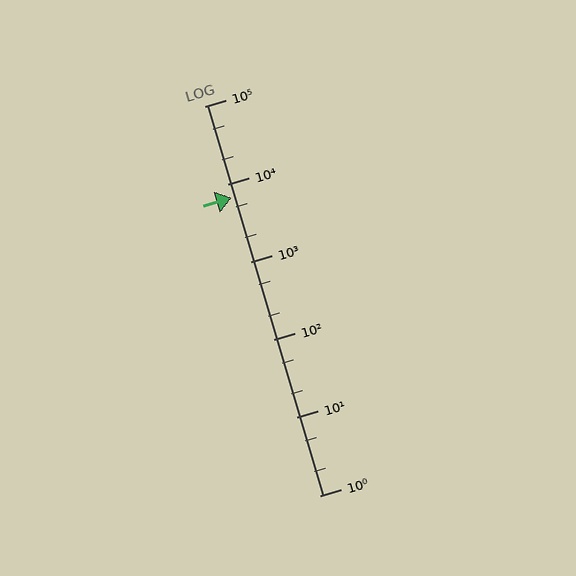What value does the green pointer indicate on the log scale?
The pointer indicates approximately 6600.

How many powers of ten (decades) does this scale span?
The scale spans 5 decades, from 1 to 100000.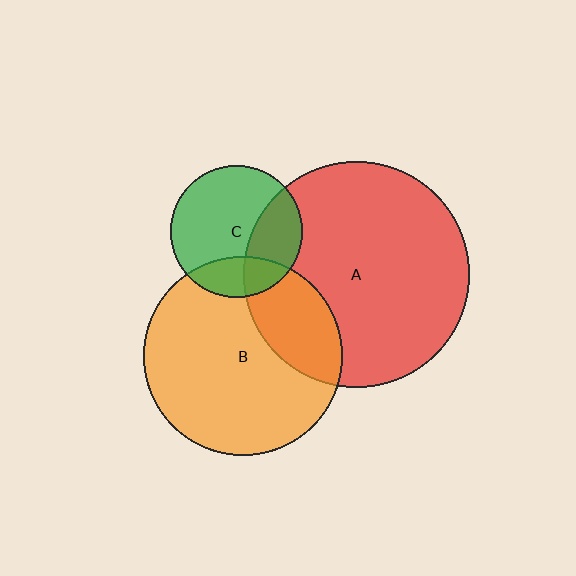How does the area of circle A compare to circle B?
Approximately 1.3 times.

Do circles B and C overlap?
Yes.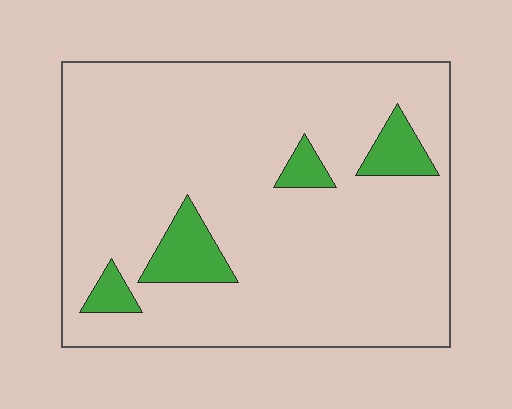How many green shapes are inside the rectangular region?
4.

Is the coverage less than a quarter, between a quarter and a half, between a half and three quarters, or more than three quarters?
Less than a quarter.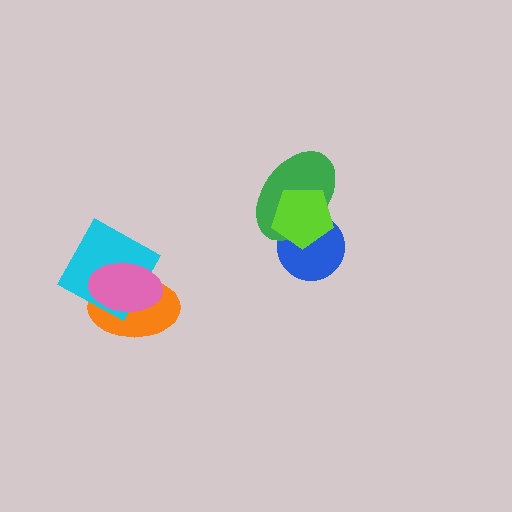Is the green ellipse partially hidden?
Yes, it is partially covered by another shape.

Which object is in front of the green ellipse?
The lime pentagon is in front of the green ellipse.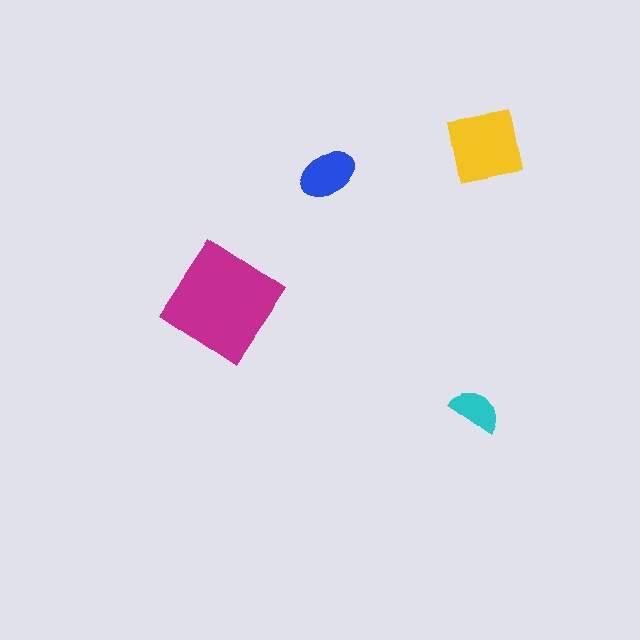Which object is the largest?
The magenta diamond.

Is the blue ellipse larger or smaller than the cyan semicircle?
Larger.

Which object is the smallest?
The cyan semicircle.